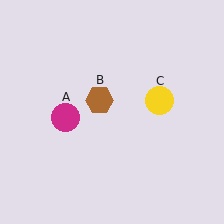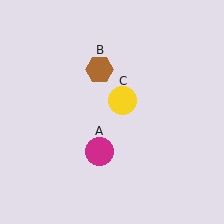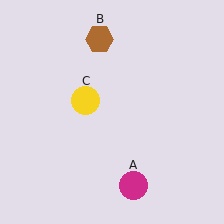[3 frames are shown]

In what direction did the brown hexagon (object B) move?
The brown hexagon (object B) moved up.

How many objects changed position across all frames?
3 objects changed position: magenta circle (object A), brown hexagon (object B), yellow circle (object C).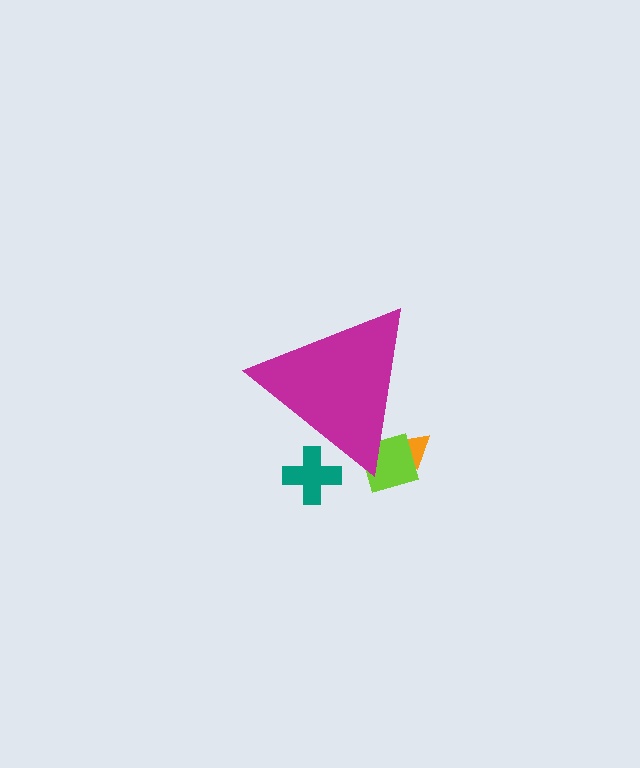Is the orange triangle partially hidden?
Yes, the orange triangle is partially hidden behind the magenta triangle.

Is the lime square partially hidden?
Yes, the lime square is partially hidden behind the magenta triangle.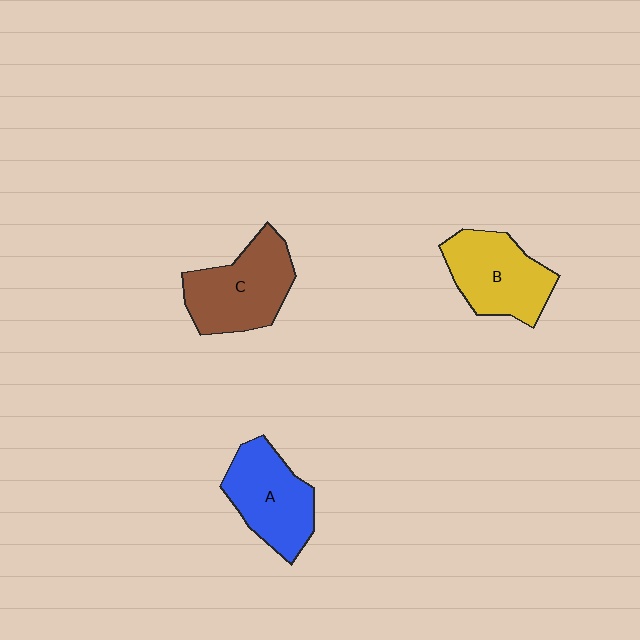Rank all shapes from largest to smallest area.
From largest to smallest: C (brown), B (yellow), A (blue).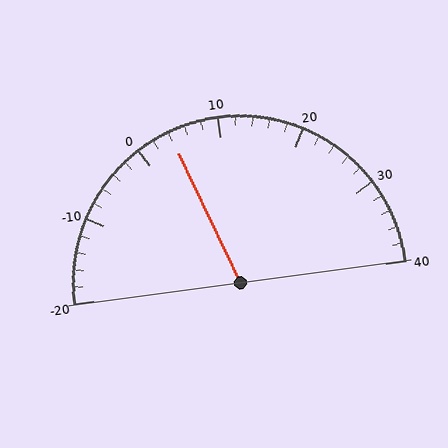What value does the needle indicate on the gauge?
The needle indicates approximately 4.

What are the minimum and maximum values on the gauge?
The gauge ranges from -20 to 40.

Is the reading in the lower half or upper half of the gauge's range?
The reading is in the lower half of the range (-20 to 40).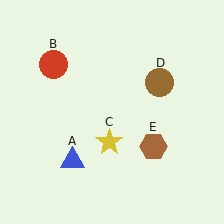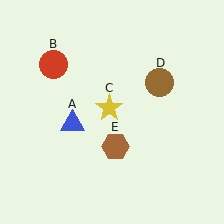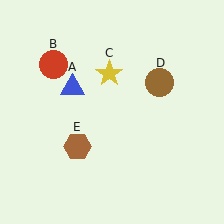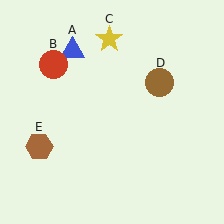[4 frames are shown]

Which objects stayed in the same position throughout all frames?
Red circle (object B) and brown circle (object D) remained stationary.